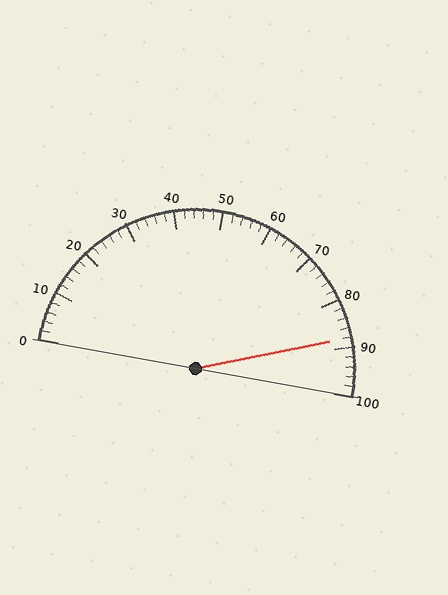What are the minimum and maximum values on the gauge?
The gauge ranges from 0 to 100.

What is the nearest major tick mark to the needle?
The nearest major tick mark is 90.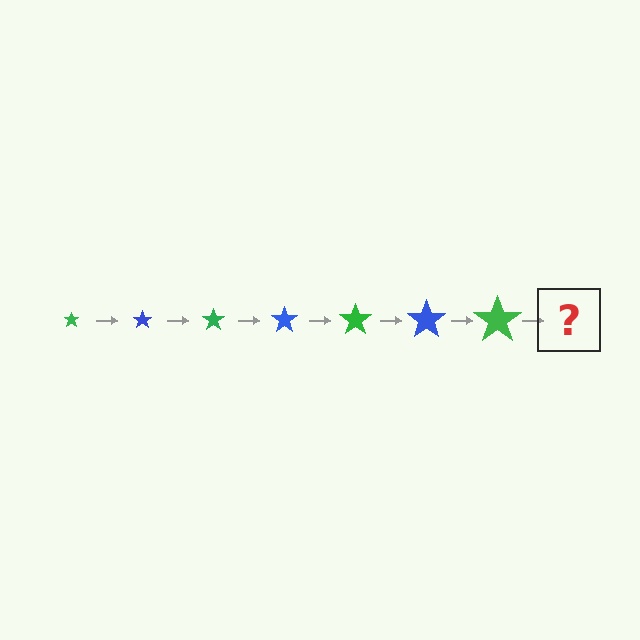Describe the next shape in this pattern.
It should be a blue star, larger than the previous one.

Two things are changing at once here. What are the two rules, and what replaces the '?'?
The two rules are that the star grows larger each step and the color cycles through green and blue. The '?' should be a blue star, larger than the previous one.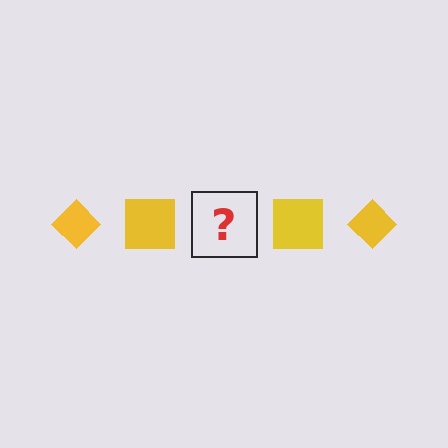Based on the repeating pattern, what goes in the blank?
The blank should be a yellow diamond.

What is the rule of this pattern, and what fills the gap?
The rule is that the pattern cycles through diamond, square shapes in yellow. The gap should be filled with a yellow diamond.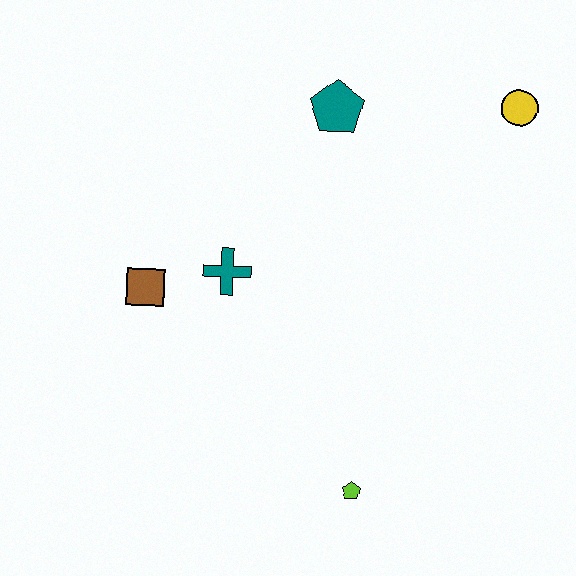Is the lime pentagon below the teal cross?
Yes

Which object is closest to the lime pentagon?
The teal cross is closest to the lime pentagon.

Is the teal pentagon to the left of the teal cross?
No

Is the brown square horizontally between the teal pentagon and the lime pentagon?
No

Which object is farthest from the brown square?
The yellow circle is farthest from the brown square.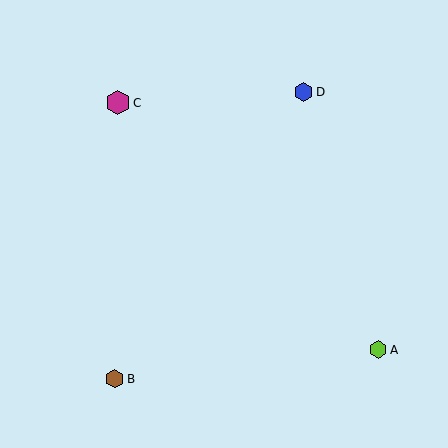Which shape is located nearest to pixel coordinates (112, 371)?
The brown hexagon (labeled B) at (115, 379) is nearest to that location.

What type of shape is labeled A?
Shape A is a lime hexagon.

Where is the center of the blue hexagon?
The center of the blue hexagon is at (304, 92).